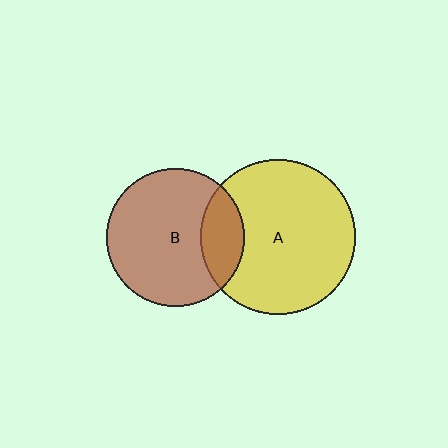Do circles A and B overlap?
Yes.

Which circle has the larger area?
Circle A (yellow).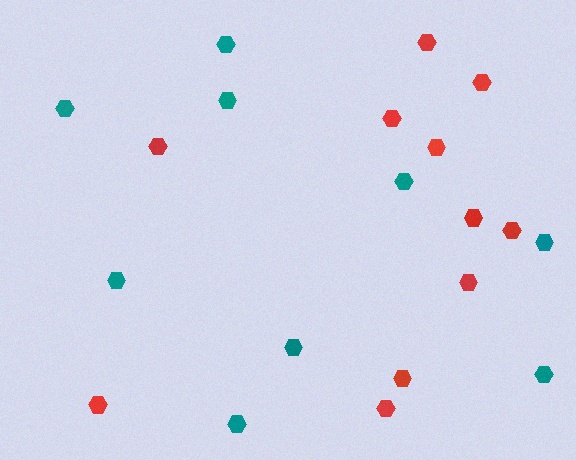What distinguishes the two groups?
There are 2 groups: one group of red hexagons (11) and one group of teal hexagons (9).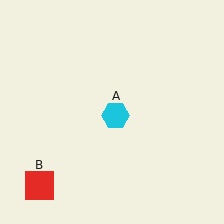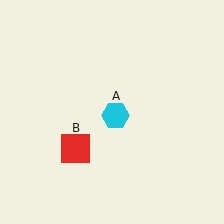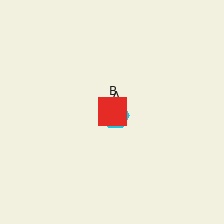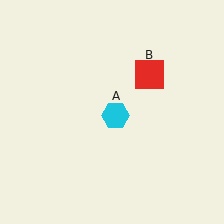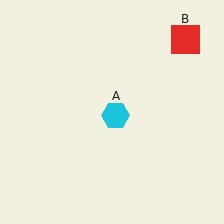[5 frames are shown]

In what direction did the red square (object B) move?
The red square (object B) moved up and to the right.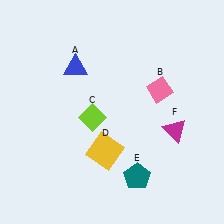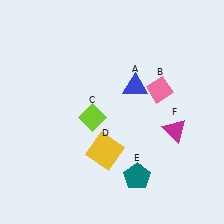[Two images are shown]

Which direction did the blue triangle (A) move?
The blue triangle (A) moved right.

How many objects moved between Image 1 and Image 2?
1 object moved between the two images.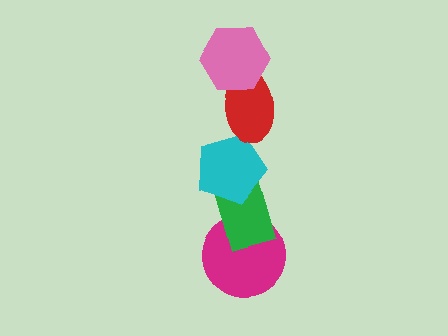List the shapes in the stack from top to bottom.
From top to bottom: the pink hexagon, the red ellipse, the cyan pentagon, the green rectangle, the magenta circle.